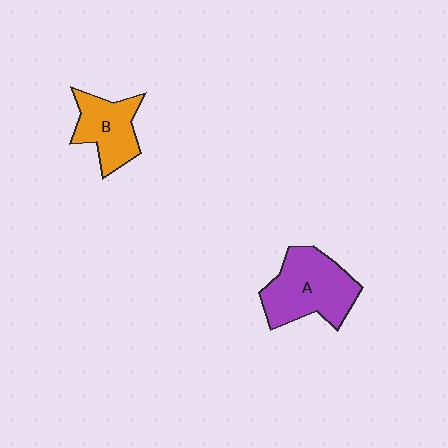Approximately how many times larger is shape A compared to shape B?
Approximately 1.4 times.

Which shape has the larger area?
Shape A (purple).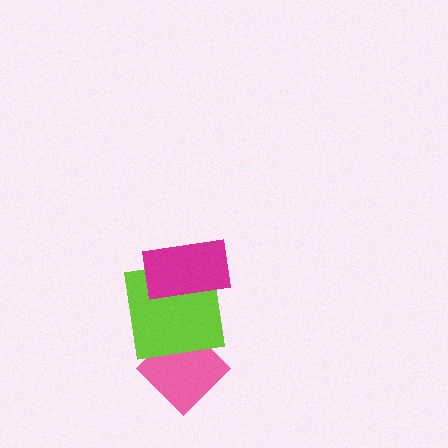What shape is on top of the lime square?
The magenta rectangle is on top of the lime square.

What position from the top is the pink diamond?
The pink diamond is 3rd from the top.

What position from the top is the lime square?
The lime square is 2nd from the top.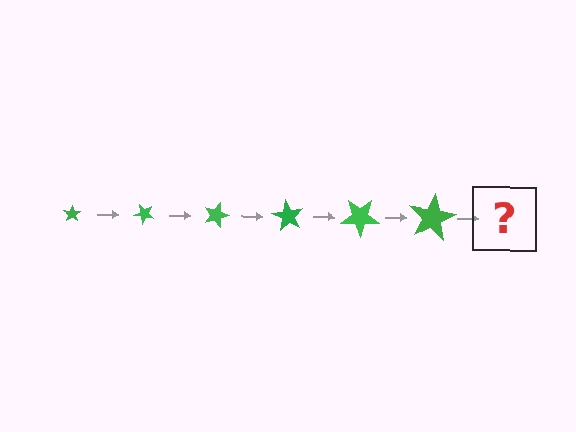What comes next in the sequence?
The next element should be a star, larger than the previous one and rotated 270 degrees from the start.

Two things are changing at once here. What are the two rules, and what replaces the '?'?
The two rules are that the star grows larger each step and it rotates 45 degrees each step. The '?' should be a star, larger than the previous one and rotated 270 degrees from the start.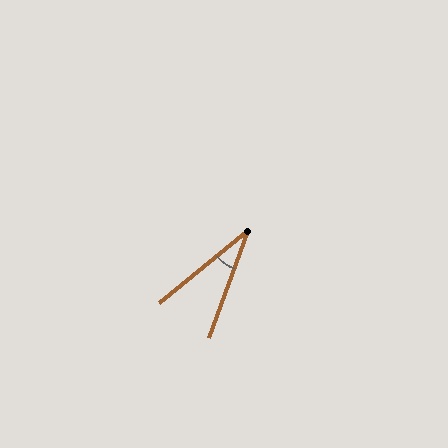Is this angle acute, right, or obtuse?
It is acute.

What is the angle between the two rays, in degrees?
Approximately 31 degrees.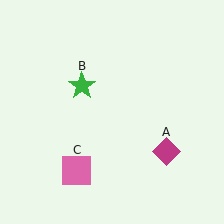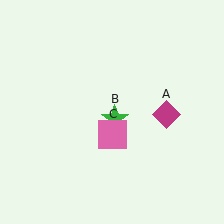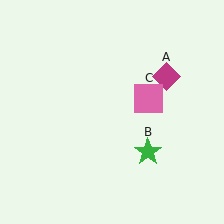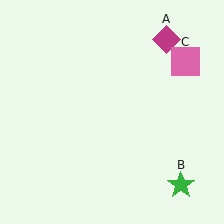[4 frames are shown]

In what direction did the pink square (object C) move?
The pink square (object C) moved up and to the right.